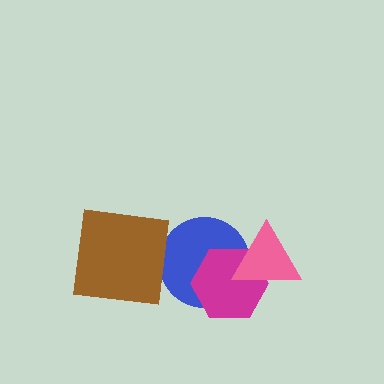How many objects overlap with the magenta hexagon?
2 objects overlap with the magenta hexagon.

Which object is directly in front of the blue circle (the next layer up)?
The magenta hexagon is directly in front of the blue circle.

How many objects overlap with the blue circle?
2 objects overlap with the blue circle.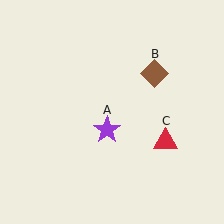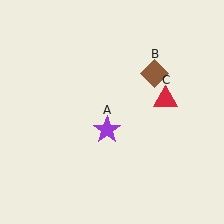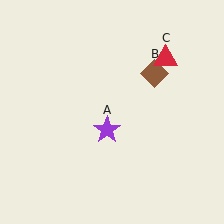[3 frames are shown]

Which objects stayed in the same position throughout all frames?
Purple star (object A) and brown diamond (object B) remained stationary.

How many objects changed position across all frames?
1 object changed position: red triangle (object C).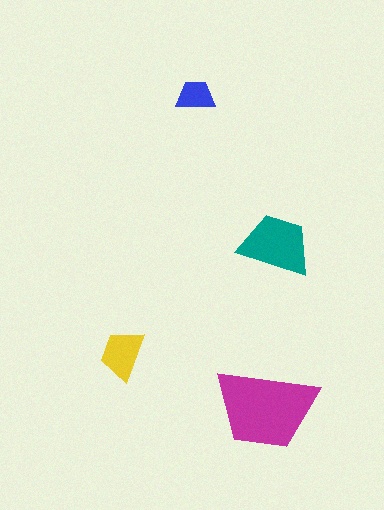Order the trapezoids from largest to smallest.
the magenta one, the teal one, the yellow one, the blue one.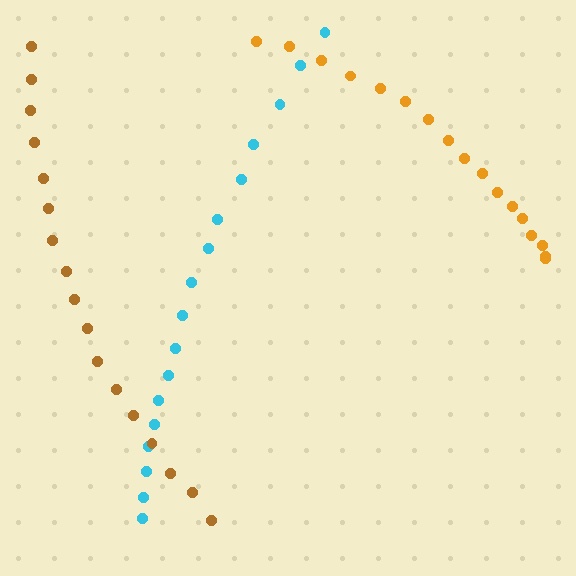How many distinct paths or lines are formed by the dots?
There are 3 distinct paths.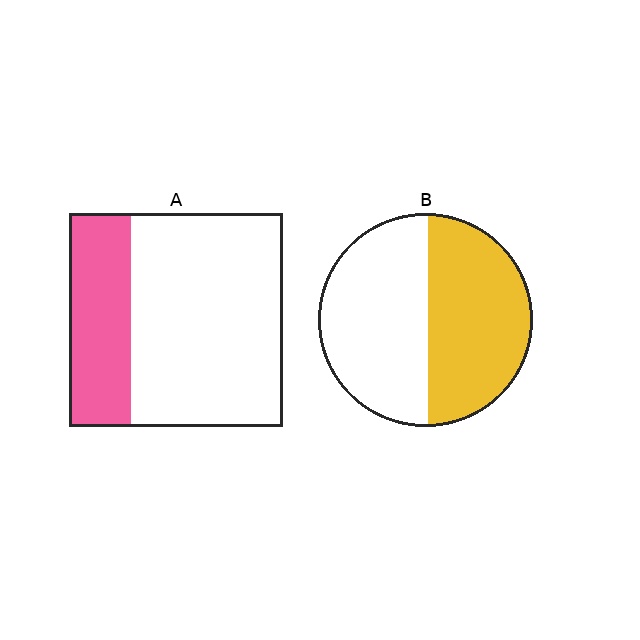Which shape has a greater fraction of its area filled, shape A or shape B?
Shape B.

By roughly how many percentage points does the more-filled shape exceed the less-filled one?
By roughly 20 percentage points (B over A).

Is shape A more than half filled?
No.